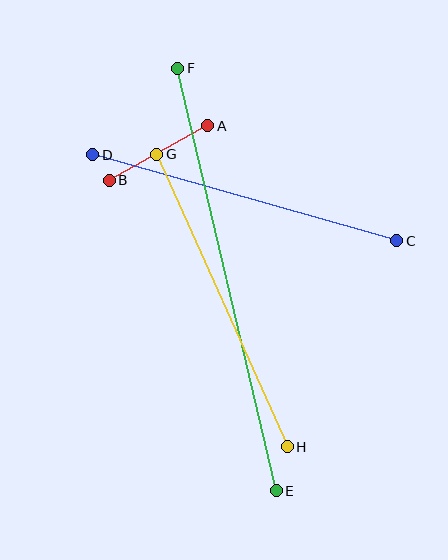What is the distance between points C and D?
The distance is approximately 316 pixels.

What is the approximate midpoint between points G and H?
The midpoint is at approximately (222, 300) pixels.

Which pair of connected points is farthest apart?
Points E and F are farthest apart.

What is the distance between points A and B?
The distance is approximately 113 pixels.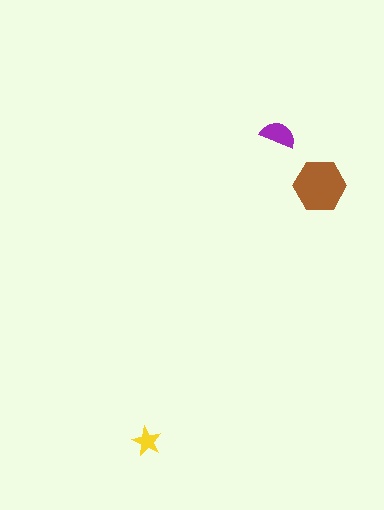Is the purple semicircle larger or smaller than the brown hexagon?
Smaller.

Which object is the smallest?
The yellow star.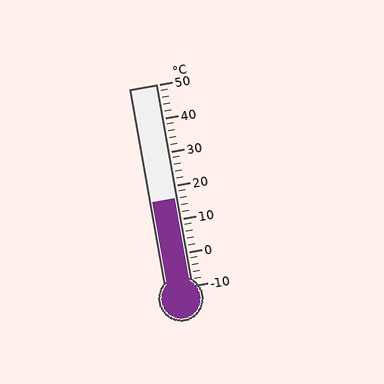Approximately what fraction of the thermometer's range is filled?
The thermometer is filled to approximately 45% of its range.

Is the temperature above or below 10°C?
The temperature is above 10°C.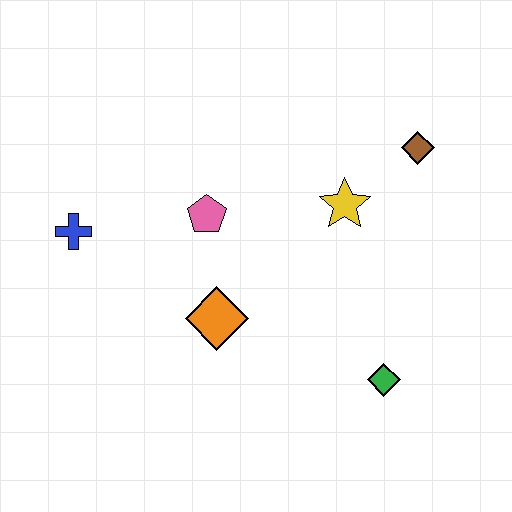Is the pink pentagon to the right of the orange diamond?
No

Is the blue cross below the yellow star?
Yes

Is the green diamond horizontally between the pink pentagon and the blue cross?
No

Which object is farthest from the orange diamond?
The brown diamond is farthest from the orange diamond.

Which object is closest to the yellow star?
The brown diamond is closest to the yellow star.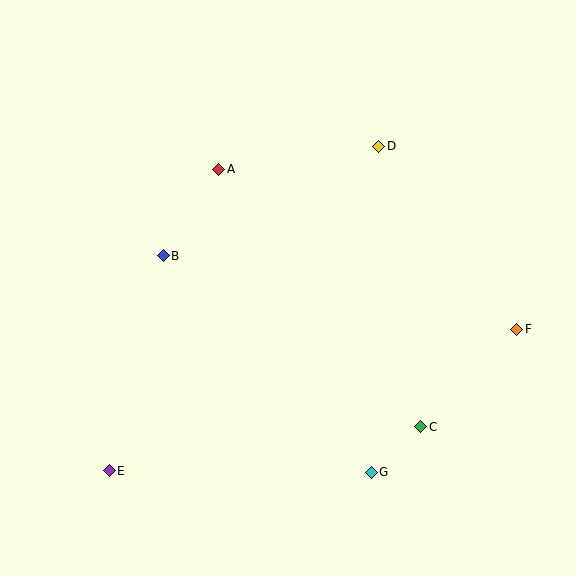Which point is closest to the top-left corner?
Point A is closest to the top-left corner.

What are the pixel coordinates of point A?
Point A is at (219, 169).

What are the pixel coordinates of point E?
Point E is at (109, 471).